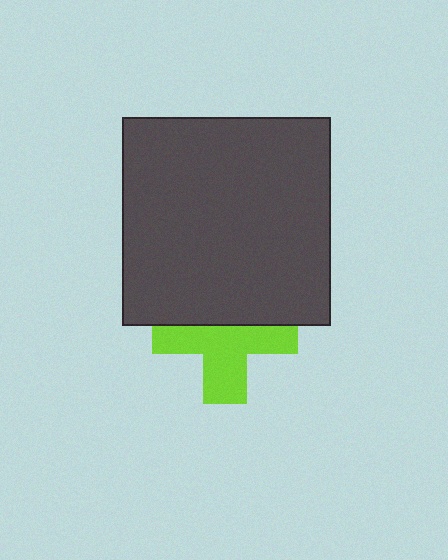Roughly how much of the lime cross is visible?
About half of it is visible (roughly 58%).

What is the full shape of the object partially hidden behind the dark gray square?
The partially hidden object is a lime cross.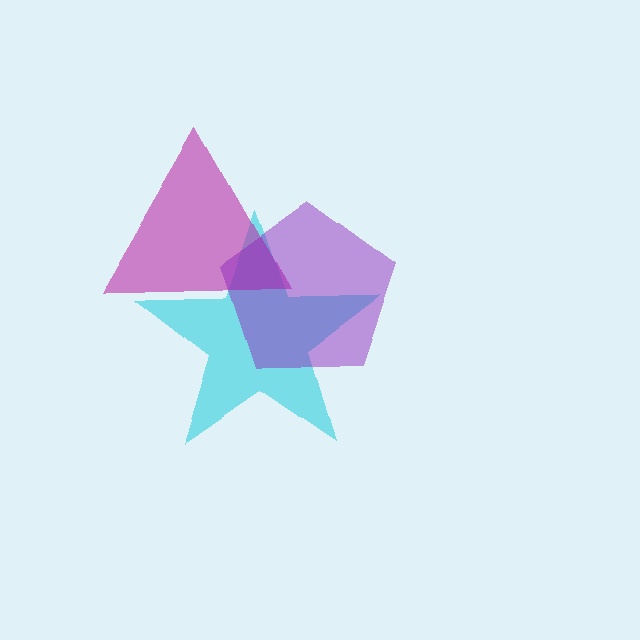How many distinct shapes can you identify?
There are 3 distinct shapes: a cyan star, a magenta triangle, a purple pentagon.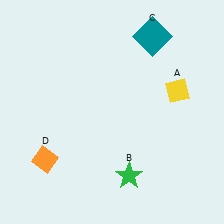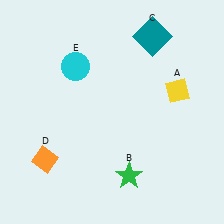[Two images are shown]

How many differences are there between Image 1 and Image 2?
There is 1 difference between the two images.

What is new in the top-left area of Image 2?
A cyan circle (E) was added in the top-left area of Image 2.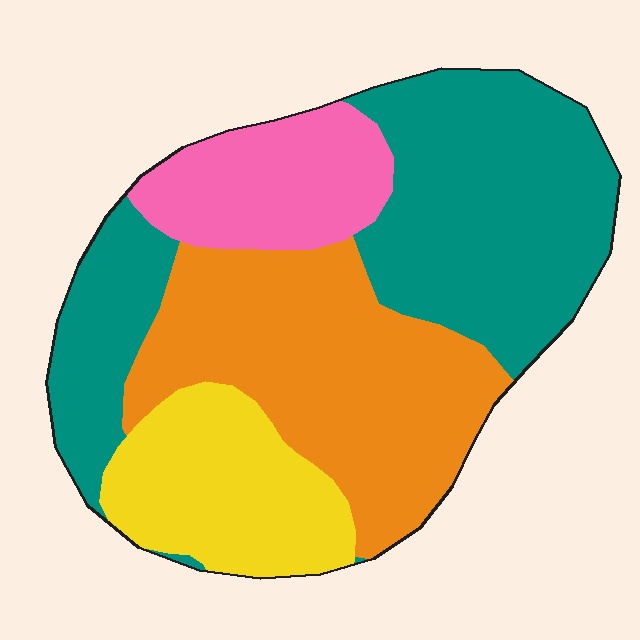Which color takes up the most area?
Teal, at roughly 40%.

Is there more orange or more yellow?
Orange.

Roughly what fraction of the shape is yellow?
Yellow covers 17% of the shape.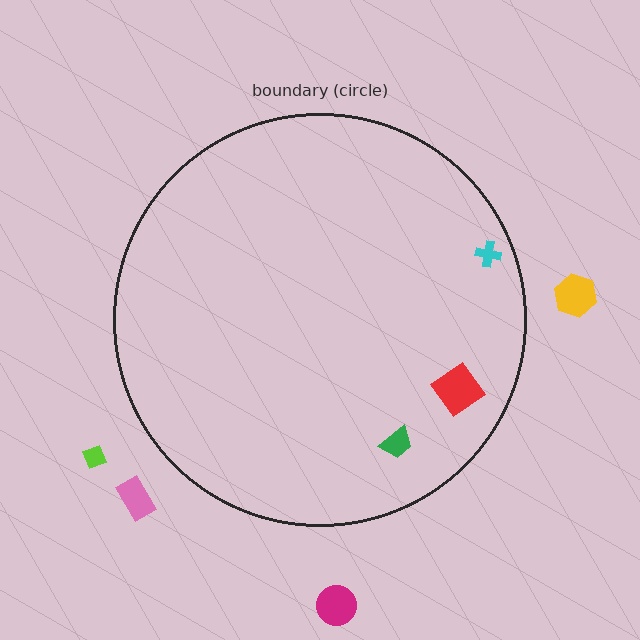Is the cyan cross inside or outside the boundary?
Inside.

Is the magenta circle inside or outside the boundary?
Outside.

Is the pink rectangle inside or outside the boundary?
Outside.